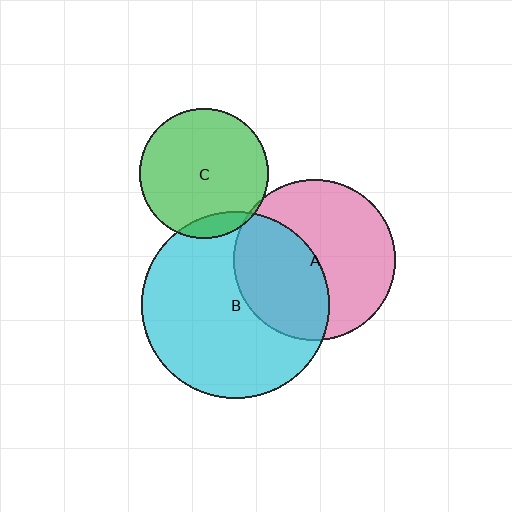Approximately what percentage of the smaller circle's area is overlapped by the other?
Approximately 5%.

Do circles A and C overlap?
Yes.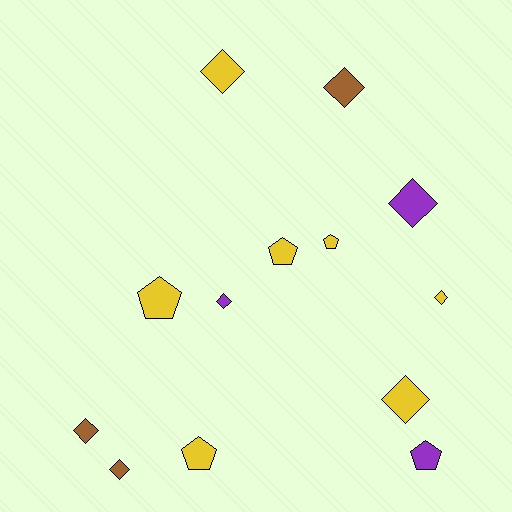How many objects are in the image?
There are 13 objects.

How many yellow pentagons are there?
There are 4 yellow pentagons.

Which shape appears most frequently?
Diamond, with 8 objects.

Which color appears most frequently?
Yellow, with 7 objects.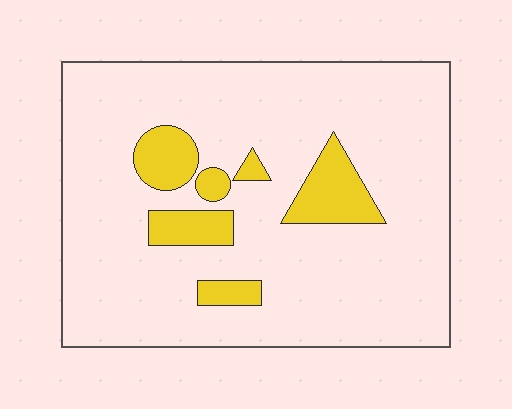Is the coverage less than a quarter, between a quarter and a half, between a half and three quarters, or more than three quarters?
Less than a quarter.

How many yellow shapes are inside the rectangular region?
6.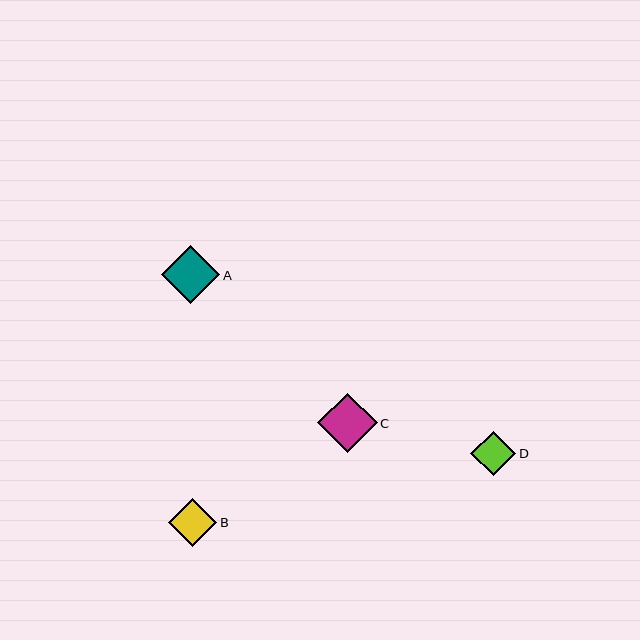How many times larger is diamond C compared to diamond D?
Diamond C is approximately 1.3 times the size of diamond D.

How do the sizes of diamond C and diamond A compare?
Diamond C and diamond A are approximately the same size.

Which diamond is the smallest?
Diamond D is the smallest with a size of approximately 45 pixels.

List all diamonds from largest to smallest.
From largest to smallest: C, A, B, D.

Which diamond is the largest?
Diamond C is the largest with a size of approximately 60 pixels.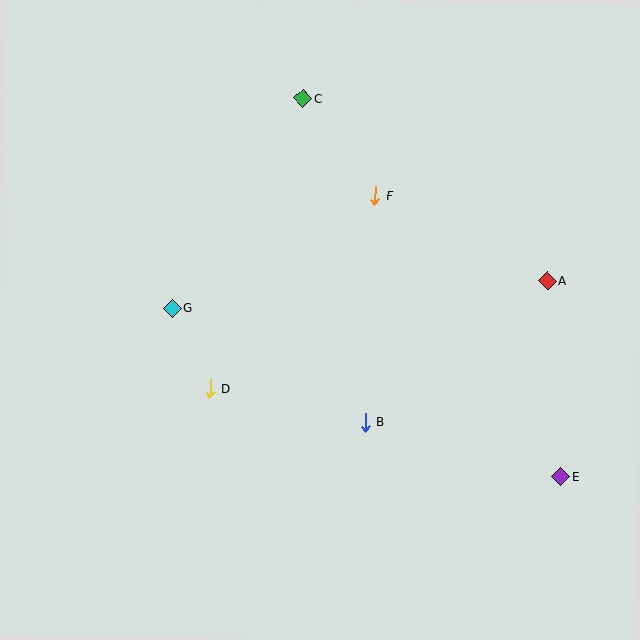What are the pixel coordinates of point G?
Point G is at (173, 308).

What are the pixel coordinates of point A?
Point A is at (547, 281).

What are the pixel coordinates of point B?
Point B is at (365, 422).